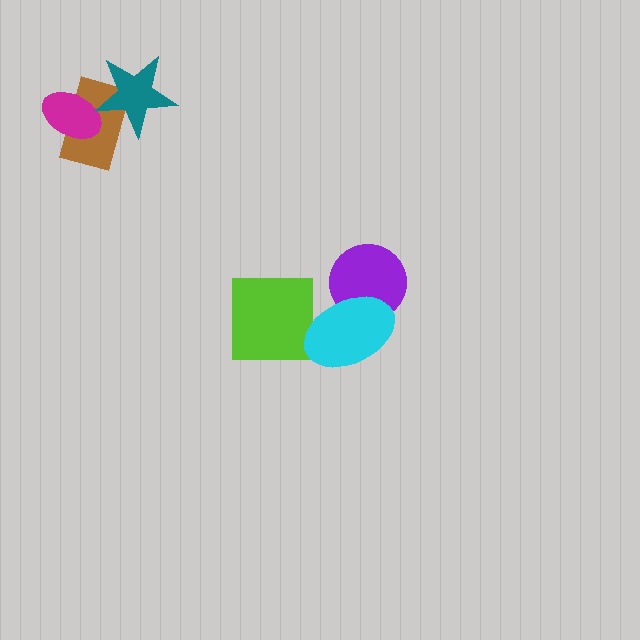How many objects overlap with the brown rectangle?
2 objects overlap with the brown rectangle.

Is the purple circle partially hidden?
Yes, it is partially covered by another shape.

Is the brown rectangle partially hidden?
Yes, it is partially covered by another shape.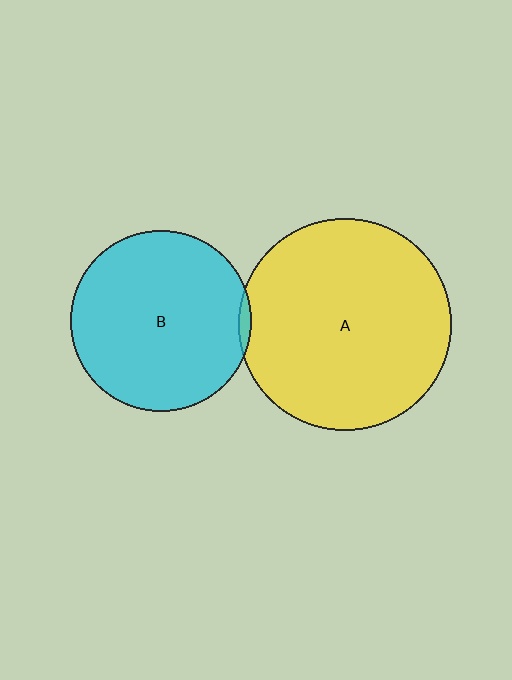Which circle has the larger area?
Circle A (yellow).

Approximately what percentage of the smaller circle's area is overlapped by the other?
Approximately 5%.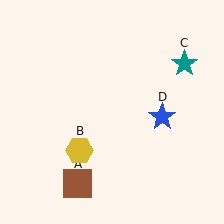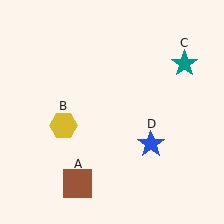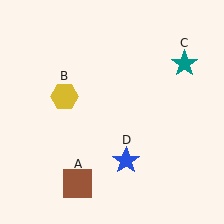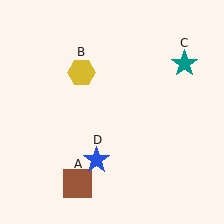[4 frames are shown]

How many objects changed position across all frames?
2 objects changed position: yellow hexagon (object B), blue star (object D).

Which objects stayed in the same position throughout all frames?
Brown square (object A) and teal star (object C) remained stationary.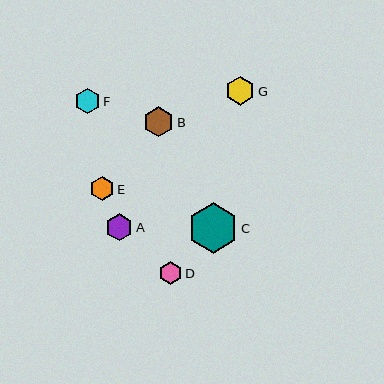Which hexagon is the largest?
Hexagon C is the largest with a size of approximately 50 pixels.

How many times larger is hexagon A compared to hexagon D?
Hexagon A is approximately 1.2 times the size of hexagon D.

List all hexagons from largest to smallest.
From largest to smallest: C, B, G, A, F, E, D.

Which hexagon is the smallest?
Hexagon D is the smallest with a size of approximately 23 pixels.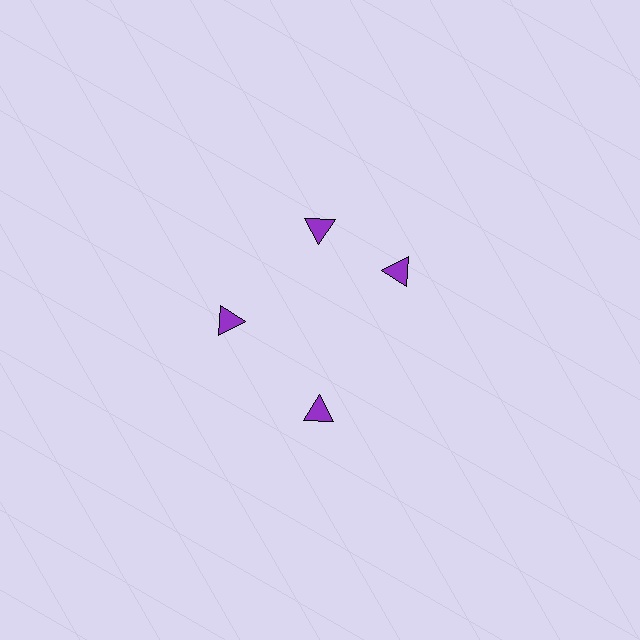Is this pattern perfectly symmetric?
No. The 4 purple triangles are arranged in a ring, but one element near the 3 o'clock position is rotated out of alignment along the ring, breaking the 4-fold rotational symmetry.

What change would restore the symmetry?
The symmetry would be restored by rotating it back into even spacing with its neighbors so that all 4 triangles sit at equal angles and equal distance from the center.